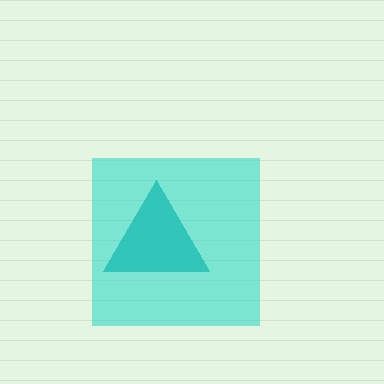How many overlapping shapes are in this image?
There are 2 overlapping shapes in the image.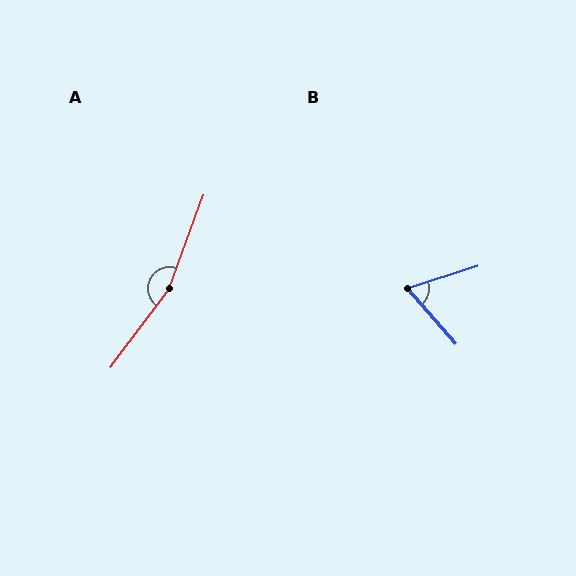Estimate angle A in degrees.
Approximately 164 degrees.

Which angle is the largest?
A, at approximately 164 degrees.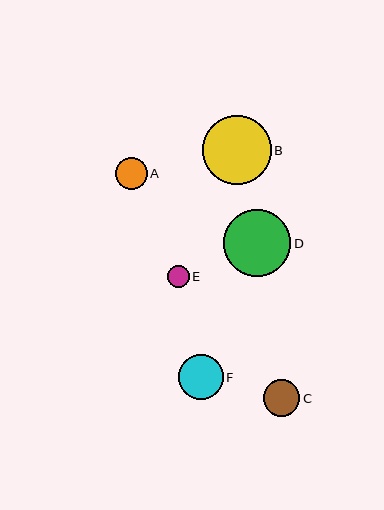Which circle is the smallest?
Circle E is the smallest with a size of approximately 22 pixels.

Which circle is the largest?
Circle B is the largest with a size of approximately 68 pixels.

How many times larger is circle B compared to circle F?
Circle B is approximately 1.5 times the size of circle F.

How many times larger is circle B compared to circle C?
Circle B is approximately 1.9 times the size of circle C.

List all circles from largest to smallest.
From largest to smallest: B, D, F, C, A, E.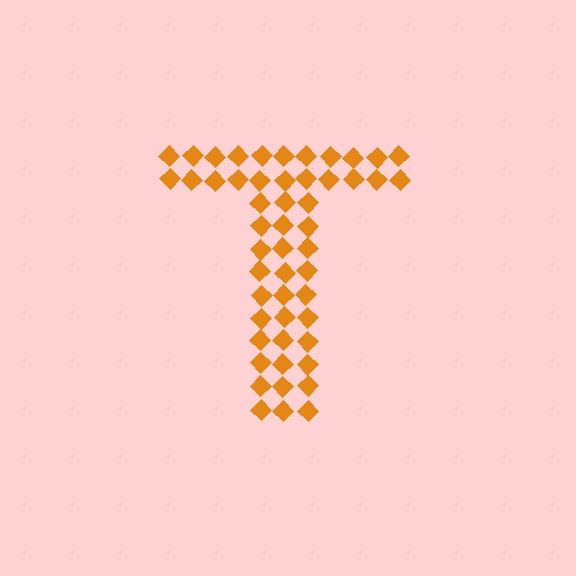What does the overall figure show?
The overall figure shows the letter T.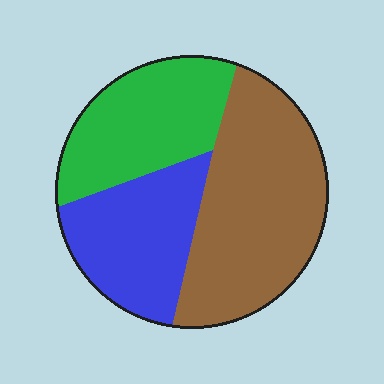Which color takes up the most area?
Brown, at roughly 45%.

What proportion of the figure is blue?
Blue covers roughly 25% of the figure.